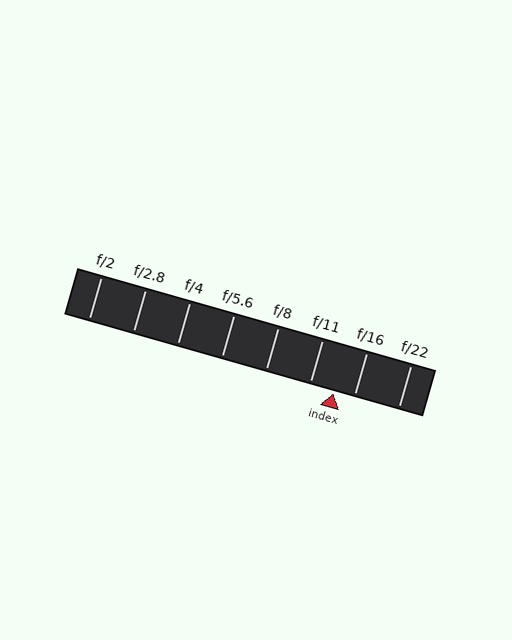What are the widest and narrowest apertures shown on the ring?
The widest aperture shown is f/2 and the narrowest is f/22.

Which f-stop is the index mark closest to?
The index mark is closest to f/16.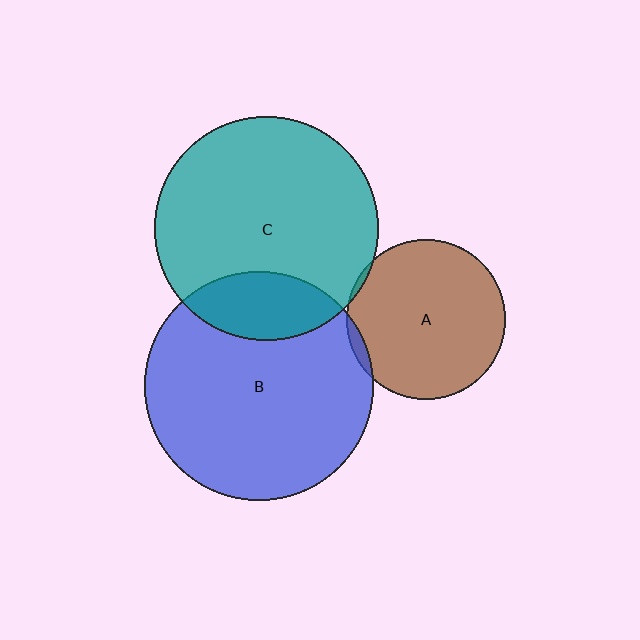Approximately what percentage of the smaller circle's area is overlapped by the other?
Approximately 5%.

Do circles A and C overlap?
Yes.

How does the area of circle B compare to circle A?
Approximately 2.1 times.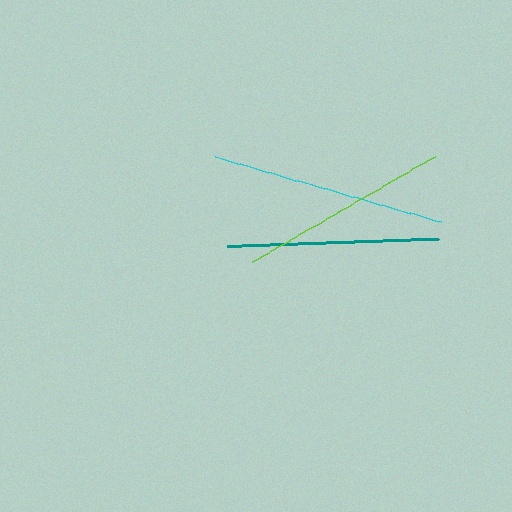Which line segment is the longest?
The cyan line is the longest at approximately 234 pixels.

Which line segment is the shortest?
The lime line is the shortest at approximately 210 pixels.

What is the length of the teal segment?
The teal segment is approximately 212 pixels long.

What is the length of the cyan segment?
The cyan segment is approximately 234 pixels long.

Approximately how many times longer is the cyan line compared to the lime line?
The cyan line is approximately 1.1 times the length of the lime line.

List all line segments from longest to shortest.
From longest to shortest: cyan, teal, lime.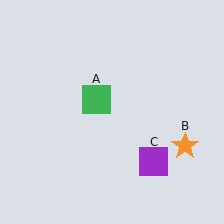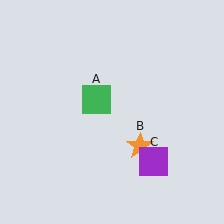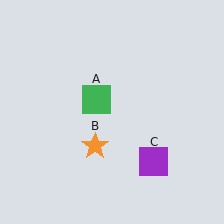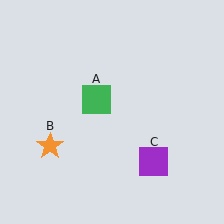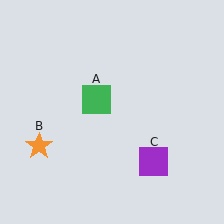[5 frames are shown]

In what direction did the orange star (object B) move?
The orange star (object B) moved left.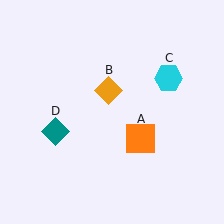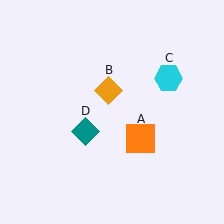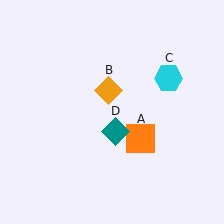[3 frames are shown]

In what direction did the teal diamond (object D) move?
The teal diamond (object D) moved right.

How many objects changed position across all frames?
1 object changed position: teal diamond (object D).